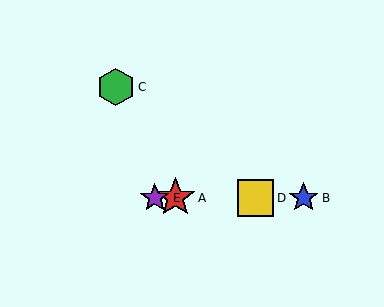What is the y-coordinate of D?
Object D is at y≈198.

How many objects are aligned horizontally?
4 objects (A, B, D, E) are aligned horizontally.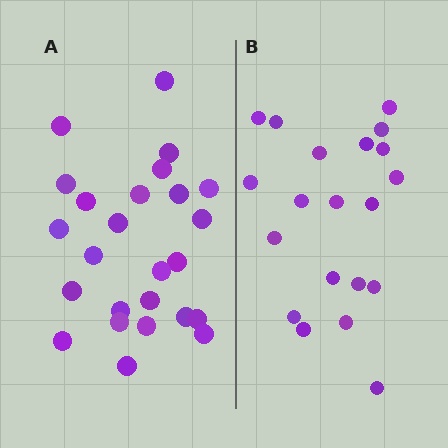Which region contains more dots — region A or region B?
Region A (the left region) has more dots.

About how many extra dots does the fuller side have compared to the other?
Region A has about 5 more dots than region B.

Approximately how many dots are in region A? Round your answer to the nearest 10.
About 20 dots. (The exact count is 25, which rounds to 20.)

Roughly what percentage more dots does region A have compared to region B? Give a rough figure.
About 25% more.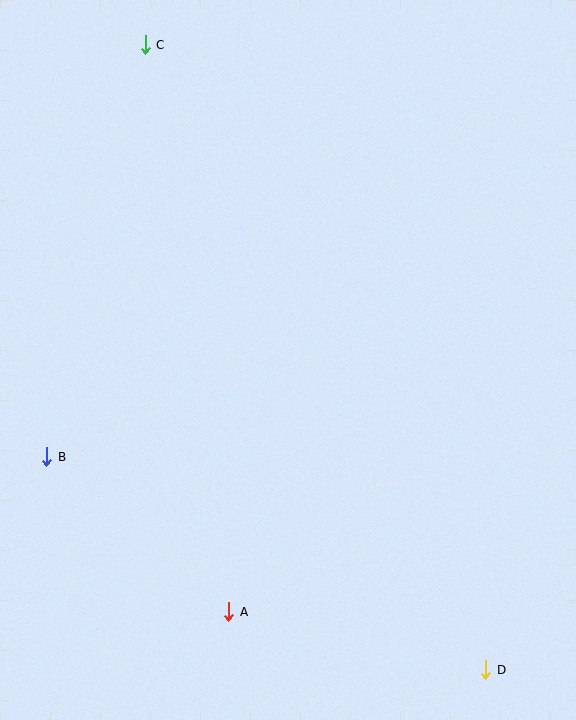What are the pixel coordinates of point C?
Point C is at (145, 45).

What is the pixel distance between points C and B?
The distance between C and B is 423 pixels.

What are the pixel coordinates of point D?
Point D is at (486, 670).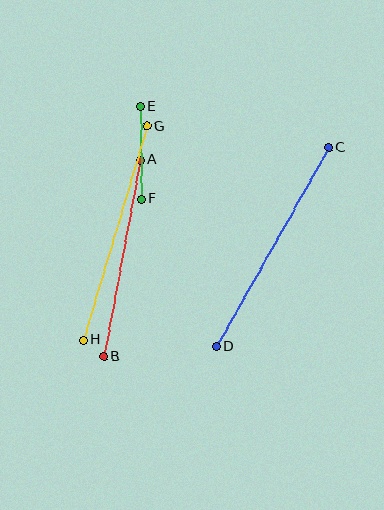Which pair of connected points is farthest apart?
Points C and D are farthest apart.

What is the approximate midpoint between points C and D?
The midpoint is at approximately (272, 247) pixels.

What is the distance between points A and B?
The distance is approximately 199 pixels.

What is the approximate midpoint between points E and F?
The midpoint is at approximately (141, 153) pixels.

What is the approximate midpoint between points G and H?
The midpoint is at approximately (115, 233) pixels.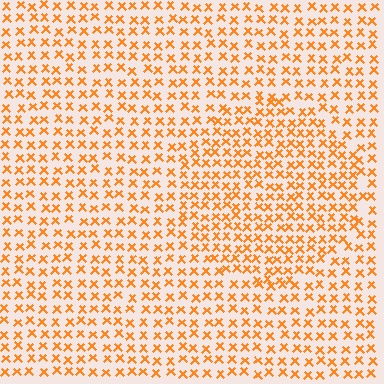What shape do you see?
I see a circle.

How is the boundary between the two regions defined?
The boundary is defined by a change in element density (approximately 1.4x ratio). All elements are the same color, size, and shape.